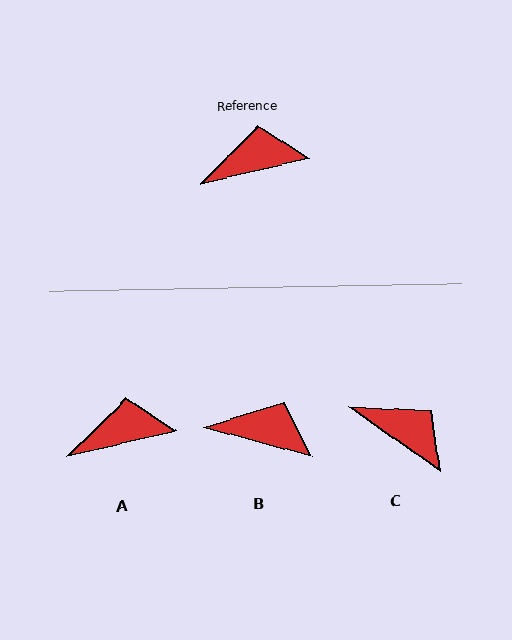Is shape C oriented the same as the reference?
No, it is off by about 48 degrees.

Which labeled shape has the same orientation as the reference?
A.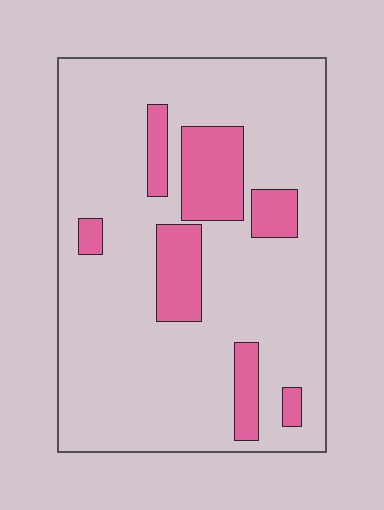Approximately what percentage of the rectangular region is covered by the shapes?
Approximately 20%.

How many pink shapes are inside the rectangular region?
7.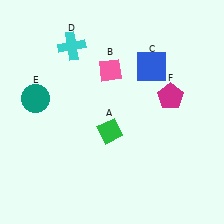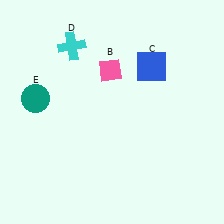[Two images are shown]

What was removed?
The magenta pentagon (F), the green diamond (A) were removed in Image 2.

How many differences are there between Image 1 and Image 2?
There are 2 differences between the two images.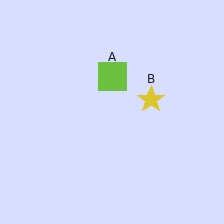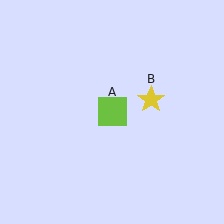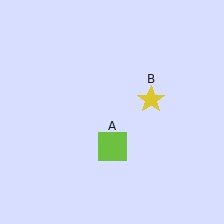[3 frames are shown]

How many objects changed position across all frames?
1 object changed position: lime square (object A).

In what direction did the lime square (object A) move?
The lime square (object A) moved down.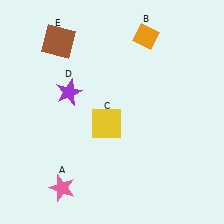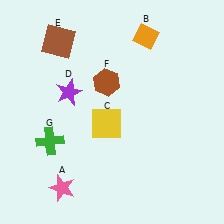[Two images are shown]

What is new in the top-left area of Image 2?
A brown hexagon (F) was added in the top-left area of Image 2.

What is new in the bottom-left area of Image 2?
A green cross (G) was added in the bottom-left area of Image 2.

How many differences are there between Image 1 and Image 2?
There are 2 differences between the two images.